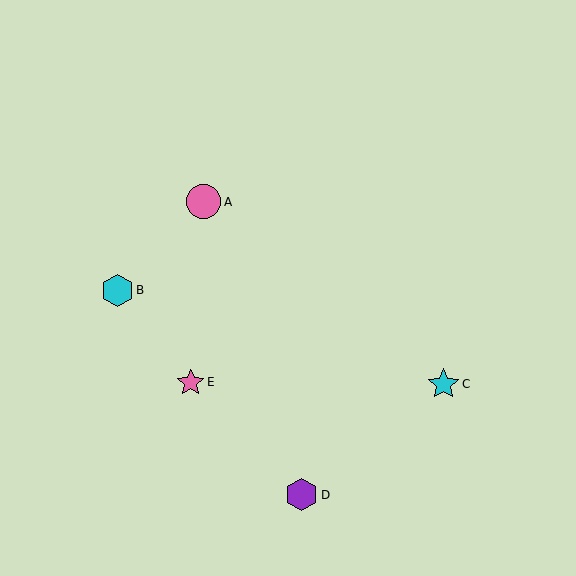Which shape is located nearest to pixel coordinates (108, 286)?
The cyan hexagon (labeled B) at (117, 290) is nearest to that location.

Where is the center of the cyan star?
The center of the cyan star is at (443, 384).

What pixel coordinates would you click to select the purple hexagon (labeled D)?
Click at (302, 495) to select the purple hexagon D.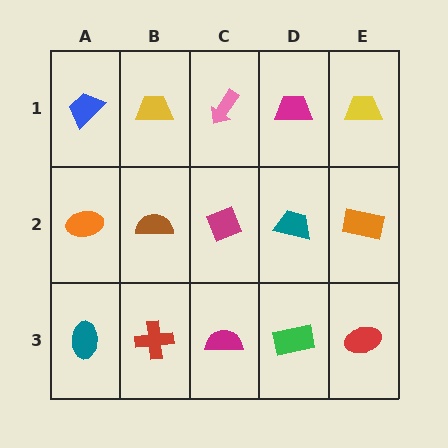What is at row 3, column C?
A magenta semicircle.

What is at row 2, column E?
An orange rectangle.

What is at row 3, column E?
A red ellipse.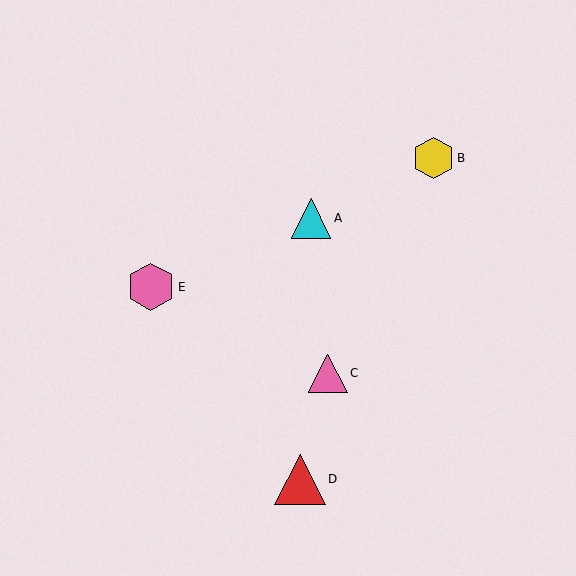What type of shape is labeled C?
Shape C is a pink triangle.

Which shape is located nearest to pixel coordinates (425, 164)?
The yellow hexagon (labeled B) at (434, 158) is nearest to that location.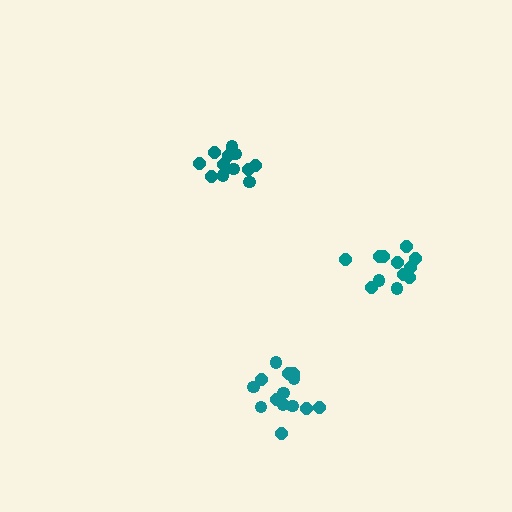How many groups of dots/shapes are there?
There are 3 groups.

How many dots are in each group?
Group 1: 12 dots, Group 2: 12 dots, Group 3: 14 dots (38 total).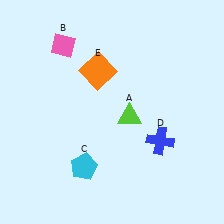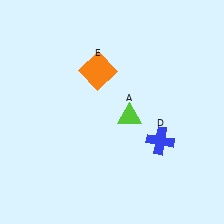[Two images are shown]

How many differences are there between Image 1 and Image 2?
There are 2 differences between the two images.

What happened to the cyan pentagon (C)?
The cyan pentagon (C) was removed in Image 2. It was in the bottom-left area of Image 1.